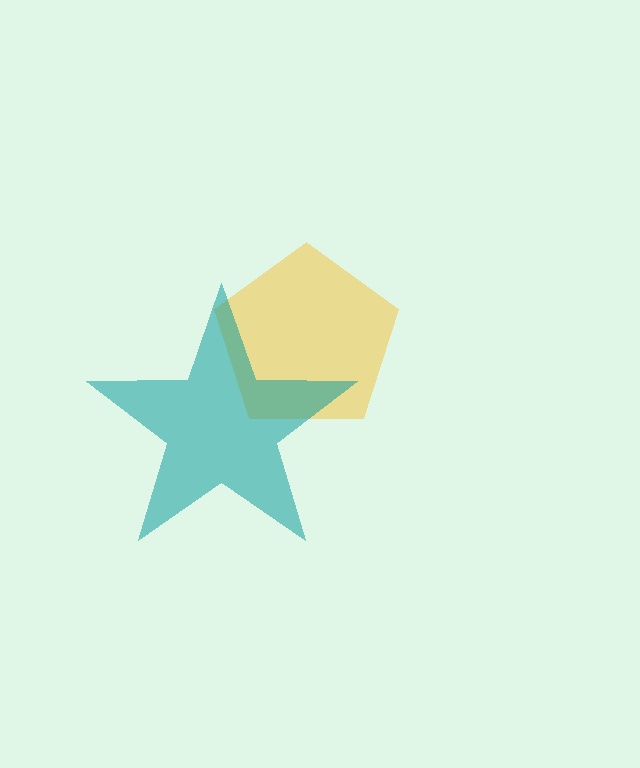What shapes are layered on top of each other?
The layered shapes are: a yellow pentagon, a teal star.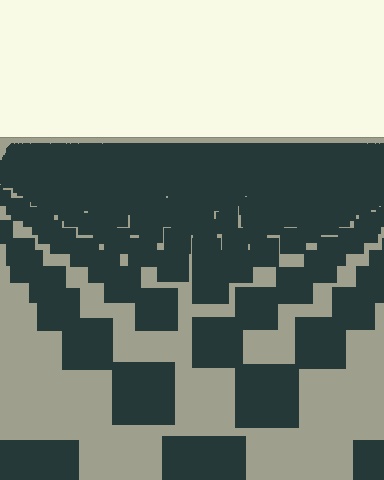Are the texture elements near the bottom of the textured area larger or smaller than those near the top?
Larger. Near the bottom, elements are closer to the viewer and appear at a bigger on-screen size.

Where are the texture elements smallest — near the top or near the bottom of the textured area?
Near the top.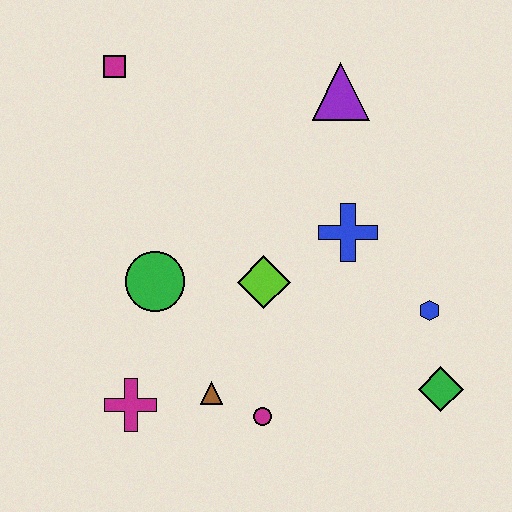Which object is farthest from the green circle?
The green diamond is farthest from the green circle.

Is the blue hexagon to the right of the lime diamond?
Yes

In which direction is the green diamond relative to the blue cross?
The green diamond is below the blue cross.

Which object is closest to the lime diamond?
The blue cross is closest to the lime diamond.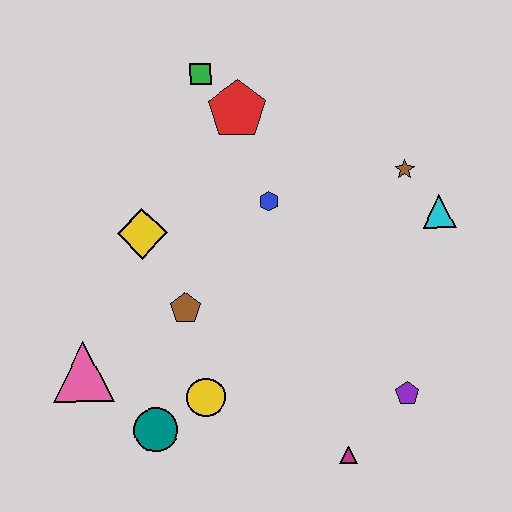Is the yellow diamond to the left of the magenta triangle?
Yes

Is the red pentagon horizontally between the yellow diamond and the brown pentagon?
No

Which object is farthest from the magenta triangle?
The green square is farthest from the magenta triangle.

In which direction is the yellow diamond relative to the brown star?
The yellow diamond is to the left of the brown star.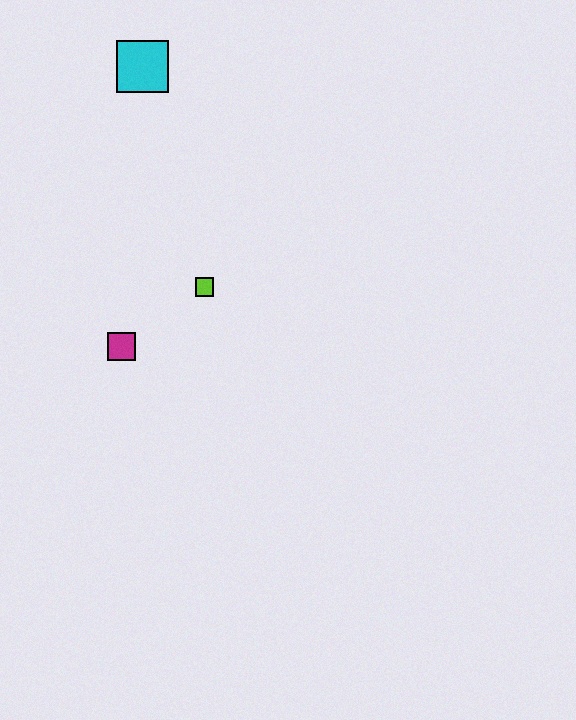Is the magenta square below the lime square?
Yes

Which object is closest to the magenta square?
The lime square is closest to the magenta square.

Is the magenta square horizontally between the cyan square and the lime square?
No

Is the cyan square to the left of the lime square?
Yes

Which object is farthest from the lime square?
The cyan square is farthest from the lime square.